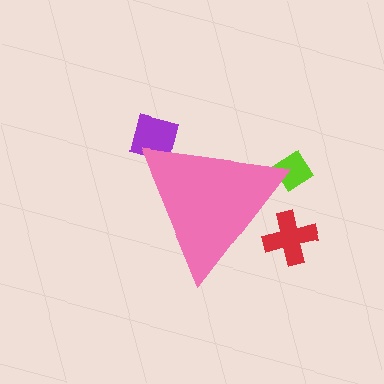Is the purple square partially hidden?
Yes, the purple square is partially hidden behind the pink triangle.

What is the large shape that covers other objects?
A pink triangle.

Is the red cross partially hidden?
Yes, the red cross is partially hidden behind the pink triangle.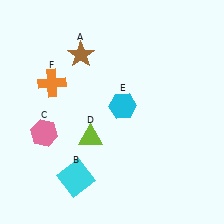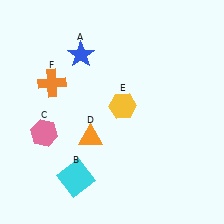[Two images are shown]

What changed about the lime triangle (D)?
In Image 1, D is lime. In Image 2, it changed to orange.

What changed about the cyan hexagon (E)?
In Image 1, E is cyan. In Image 2, it changed to yellow.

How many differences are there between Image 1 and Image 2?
There are 3 differences between the two images.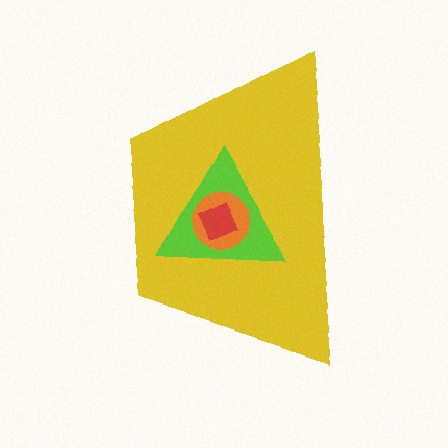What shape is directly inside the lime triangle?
The orange circle.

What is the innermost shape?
The red square.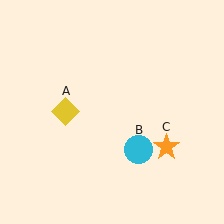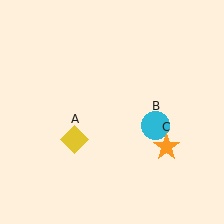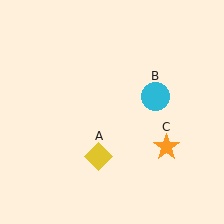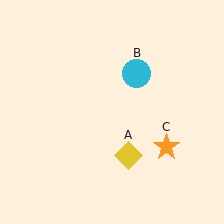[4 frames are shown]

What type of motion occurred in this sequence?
The yellow diamond (object A), cyan circle (object B) rotated counterclockwise around the center of the scene.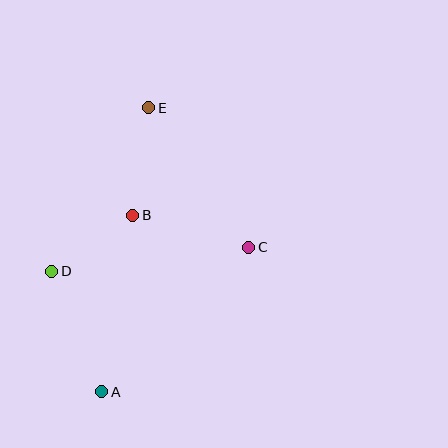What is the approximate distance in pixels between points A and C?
The distance between A and C is approximately 206 pixels.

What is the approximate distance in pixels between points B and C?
The distance between B and C is approximately 121 pixels.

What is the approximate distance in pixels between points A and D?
The distance between A and D is approximately 130 pixels.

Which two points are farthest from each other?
Points A and E are farthest from each other.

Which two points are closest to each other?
Points B and D are closest to each other.